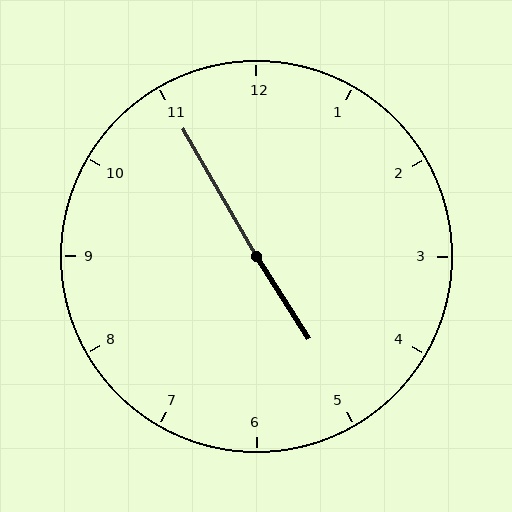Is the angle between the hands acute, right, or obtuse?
It is obtuse.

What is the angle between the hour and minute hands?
Approximately 178 degrees.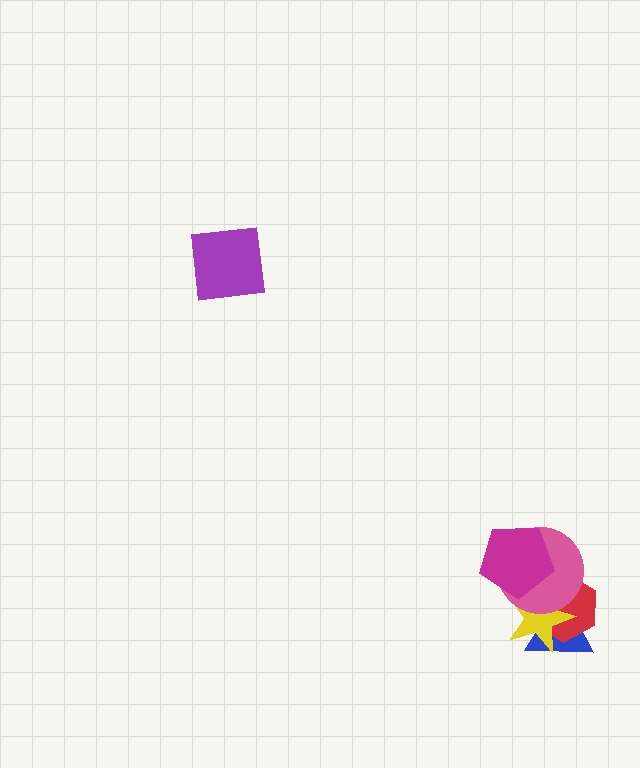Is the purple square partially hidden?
No, no other shape covers it.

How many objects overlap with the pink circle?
4 objects overlap with the pink circle.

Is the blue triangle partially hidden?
Yes, it is partially covered by another shape.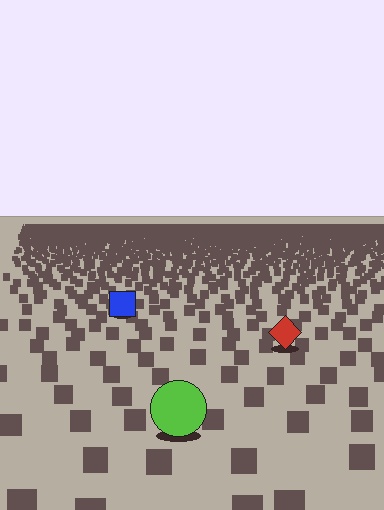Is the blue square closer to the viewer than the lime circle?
No. The lime circle is closer — you can tell from the texture gradient: the ground texture is coarser near it.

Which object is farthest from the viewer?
The blue square is farthest from the viewer. It appears smaller and the ground texture around it is denser.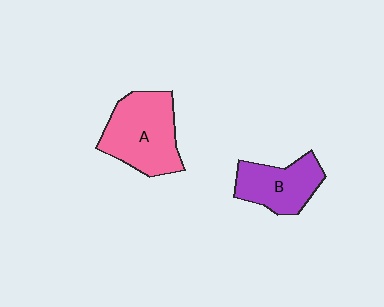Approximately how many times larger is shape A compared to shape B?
Approximately 1.4 times.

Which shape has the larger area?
Shape A (pink).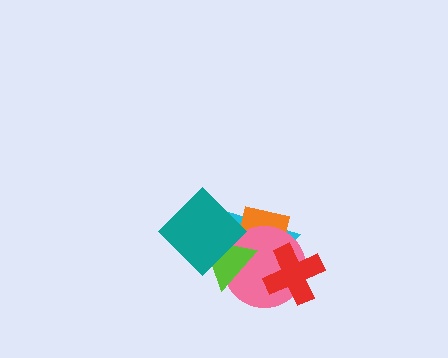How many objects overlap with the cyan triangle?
5 objects overlap with the cyan triangle.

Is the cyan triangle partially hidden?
Yes, it is partially covered by another shape.